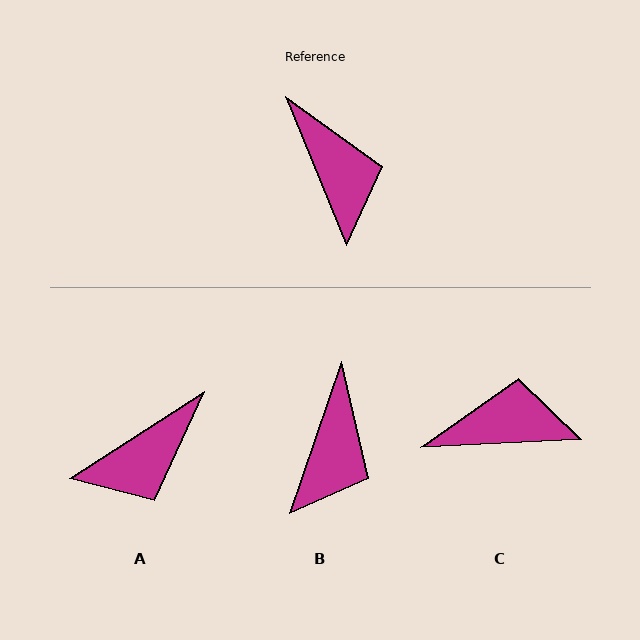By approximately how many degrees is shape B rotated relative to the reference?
Approximately 41 degrees clockwise.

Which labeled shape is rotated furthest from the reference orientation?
A, about 79 degrees away.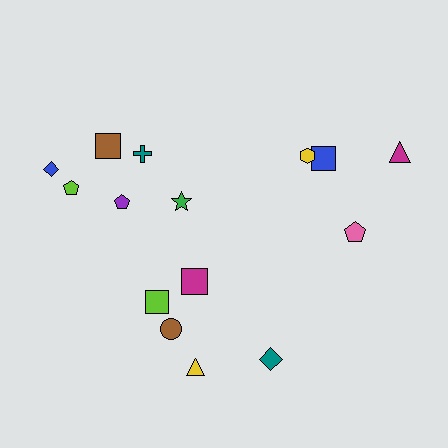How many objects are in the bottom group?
There are 5 objects.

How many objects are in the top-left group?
There are 6 objects.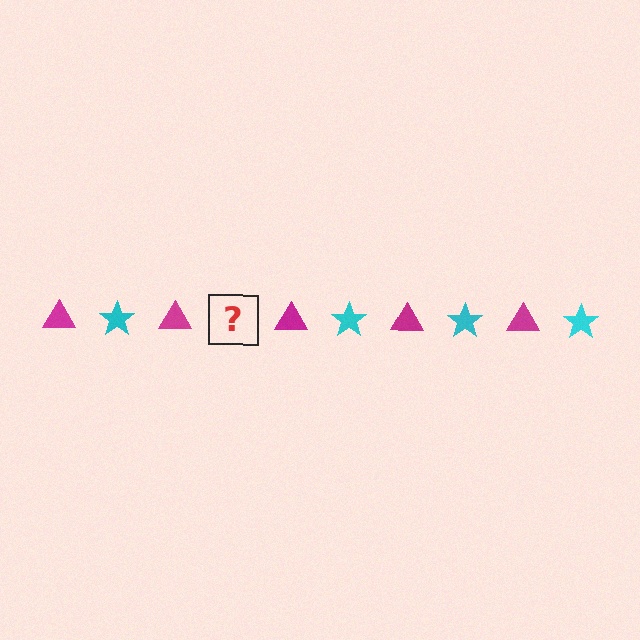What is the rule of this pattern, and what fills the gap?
The rule is that the pattern alternates between magenta triangle and cyan star. The gap should be filled with a cyan star.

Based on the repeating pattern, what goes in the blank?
The blank should be a cyan star.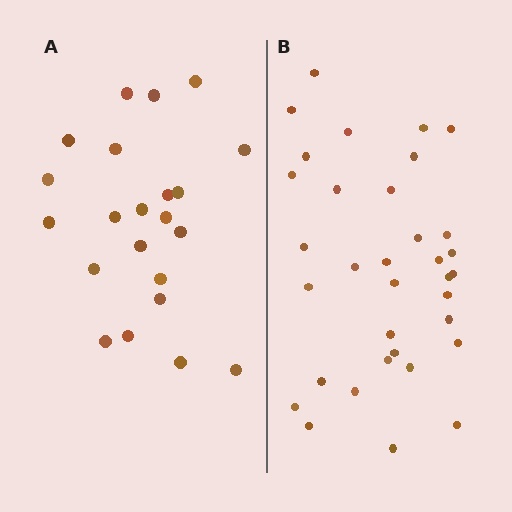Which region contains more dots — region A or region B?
Region B (the right region) has more dots.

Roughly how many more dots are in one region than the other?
Region B has roughly 12 or so more dots than region A.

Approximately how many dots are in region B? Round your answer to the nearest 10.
About 30 dots. (The exact count is 34, which rounds to 30.)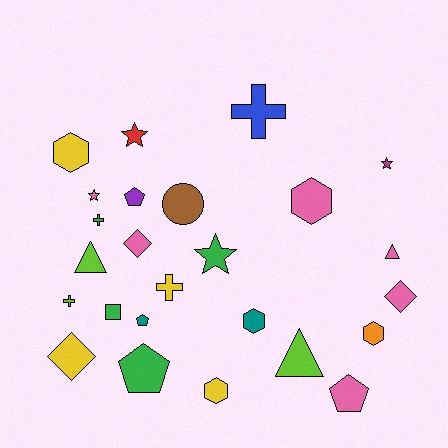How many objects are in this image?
There are 25 objects.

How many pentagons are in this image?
There are 4 pentagons.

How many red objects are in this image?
There is 1 red object.